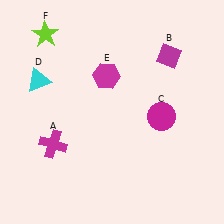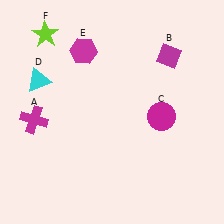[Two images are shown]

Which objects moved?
The objects that moved are: the magenta cross (A), the magenta hexagon (E).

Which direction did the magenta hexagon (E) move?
The magenta hexagon (E) moved up.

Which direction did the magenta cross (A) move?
The magenta cross (A) moved up.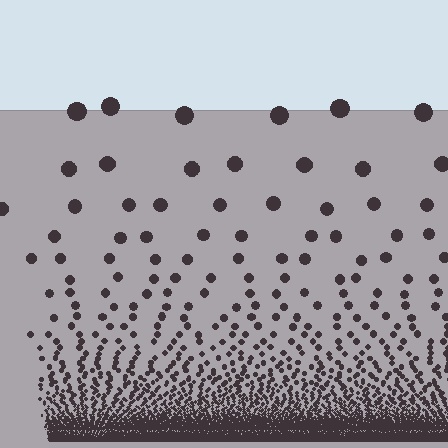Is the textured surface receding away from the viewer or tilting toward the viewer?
The surface appears to tilt toward the viewer. Texture elements get larger and sparser toward the top.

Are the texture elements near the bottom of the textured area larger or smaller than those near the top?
Smaller. The gradient is inverted — elements near the bottom are smaller and denser.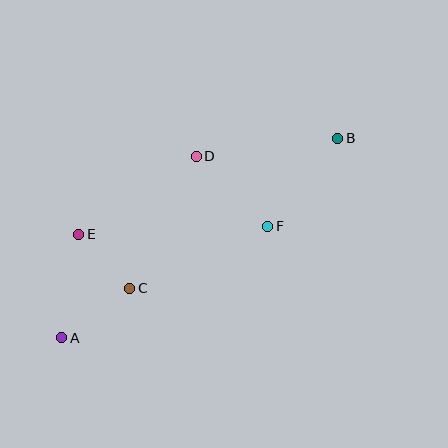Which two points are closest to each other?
Points C and E are closest to each other.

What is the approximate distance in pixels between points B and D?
The distance between B and D is approximately 143 pixels.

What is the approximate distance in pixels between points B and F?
The distance between B and F is approximately 112 pixels.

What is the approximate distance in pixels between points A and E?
The distance between A and E is approximately 105 pixels.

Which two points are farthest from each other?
Points A and B are farthest from each other.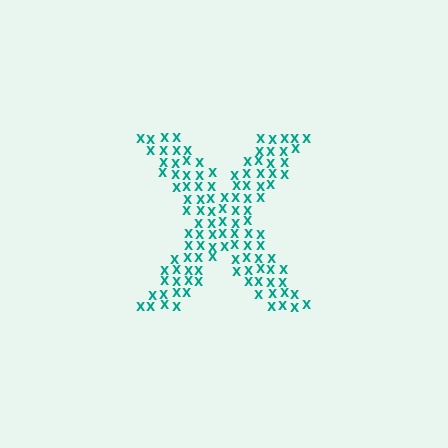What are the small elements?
The small elements are letter X's.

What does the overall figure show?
The overall figure shows the letter X.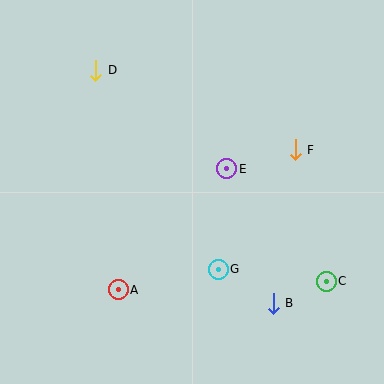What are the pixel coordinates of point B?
Point B is at (273, 303).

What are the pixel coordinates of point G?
Point G is at (218, 269).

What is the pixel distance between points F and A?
The distance between F and A is 226 pixels.